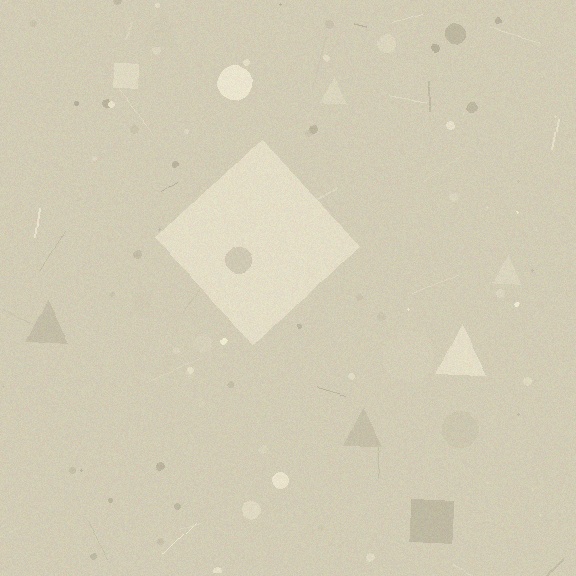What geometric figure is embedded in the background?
A diamond is embedded in the background.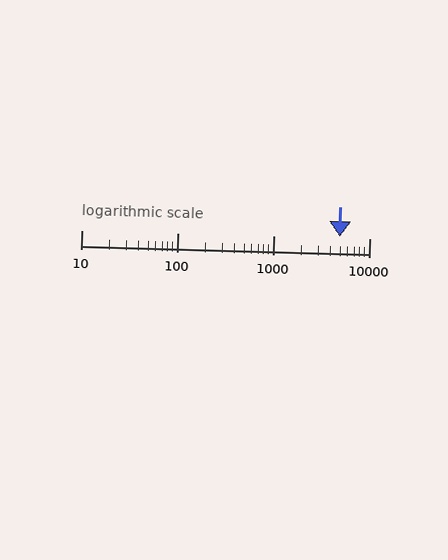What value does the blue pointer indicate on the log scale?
The pointer indicates approximately 4900.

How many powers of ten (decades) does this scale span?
The scale spans 3 decades, from 10 to 10000.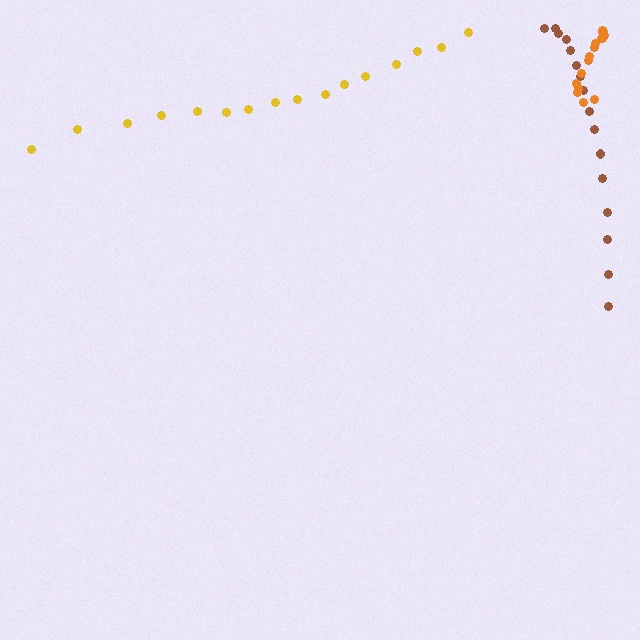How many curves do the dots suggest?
There are 3 distinct paths.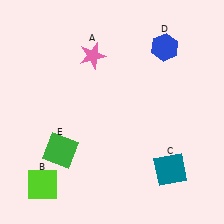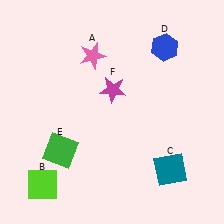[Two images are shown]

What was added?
A magenta star (F) was added in Image 2.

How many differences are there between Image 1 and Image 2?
There is 1 difference between the two images.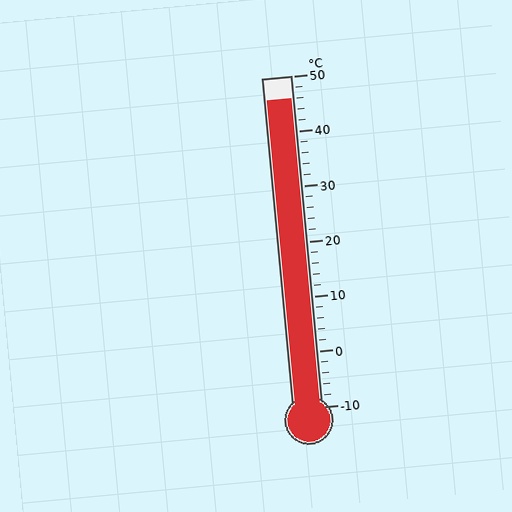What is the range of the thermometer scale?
The thermometer scale ranges from -10°C to 50°C.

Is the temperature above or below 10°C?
The temperature is above 10°C.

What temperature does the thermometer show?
The thermometer shows approximately 46°C.